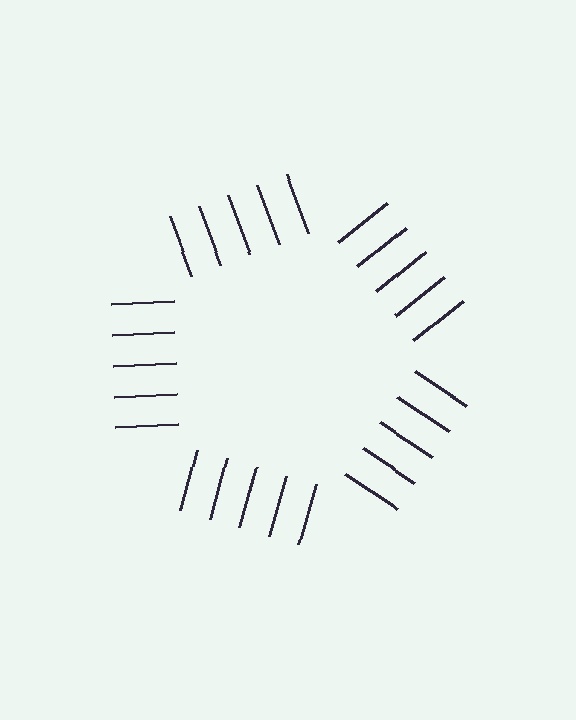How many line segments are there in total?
25 — 5 along each of the 5 edges.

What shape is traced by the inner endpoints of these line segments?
An illusory pentagon — the line segments terminate on its edges but no continuous stroke is drawn.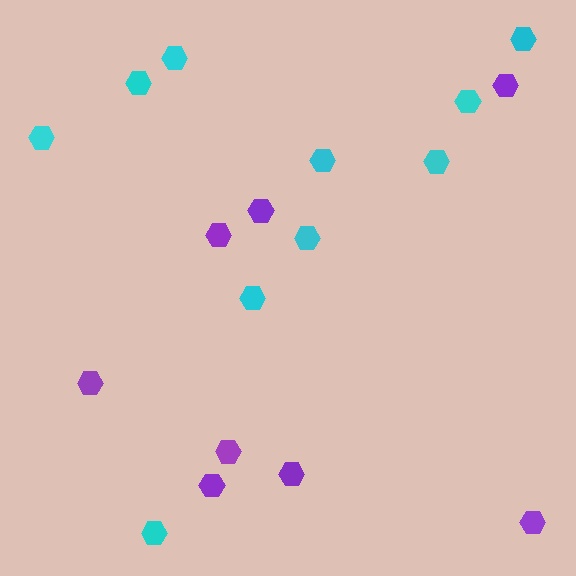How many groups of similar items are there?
There are 2 groups: one group of purple hexagons (8) and one group of cyan hexagons (10).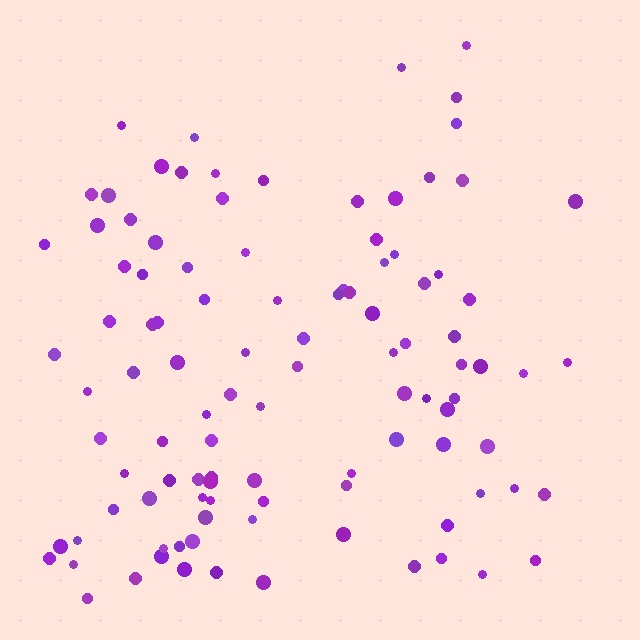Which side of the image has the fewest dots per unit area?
The top.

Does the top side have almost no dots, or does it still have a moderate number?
Still a moderate number, just noticeably fewer than the bottom.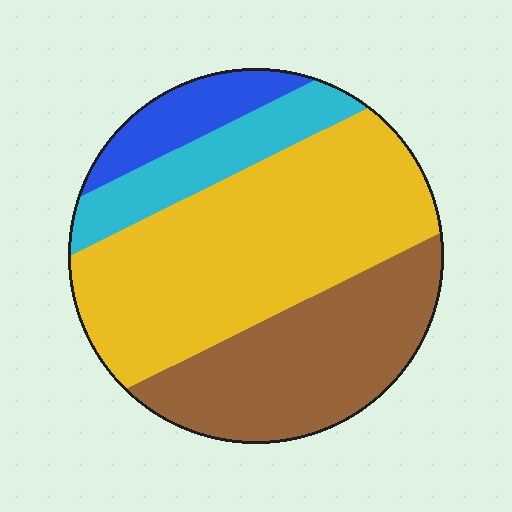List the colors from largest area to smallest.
From largest to smallest: yellow, brown, cyan, blue.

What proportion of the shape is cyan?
Cyan takes up about one eighth (1/8) of the shape.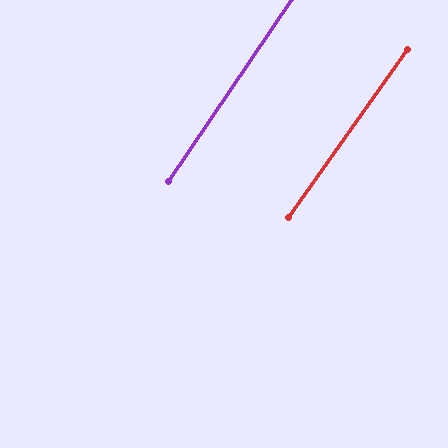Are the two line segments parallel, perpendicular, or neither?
Parallel — their directions differ by only 1.3°.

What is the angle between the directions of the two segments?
Approximately 1 degree.